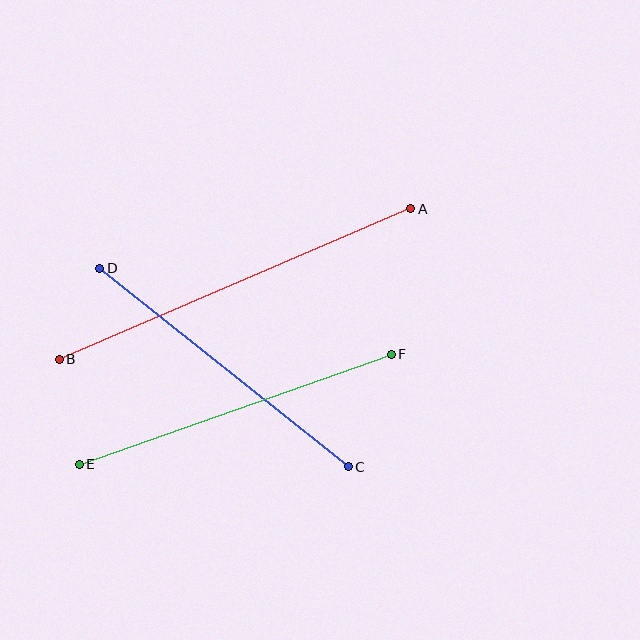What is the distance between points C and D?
The distance is approximately 318 pixels.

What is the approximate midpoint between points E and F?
The midpoint is at approximately (235, 409) pixels.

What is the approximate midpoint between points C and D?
The midpoint is at approximately (224, 368) pixels.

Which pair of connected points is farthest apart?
Points A and B are farthest apart.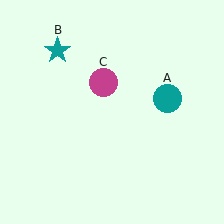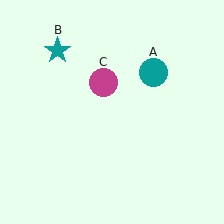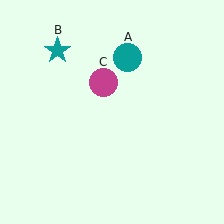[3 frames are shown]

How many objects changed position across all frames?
1 object changed position: teal circle (object A).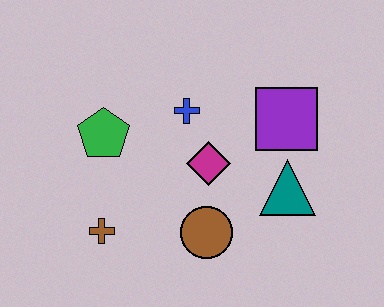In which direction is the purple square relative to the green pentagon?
The purple square is to the right of the green pentagon.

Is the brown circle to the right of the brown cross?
Yes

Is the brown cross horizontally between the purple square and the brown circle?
No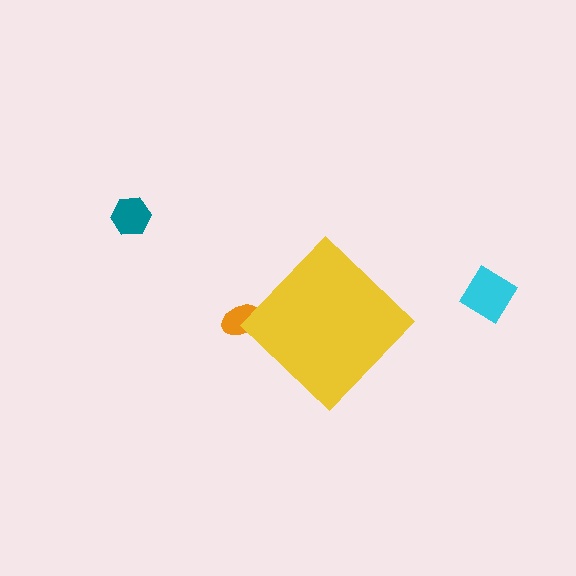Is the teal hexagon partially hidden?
No, the teal hexagon is fully visible.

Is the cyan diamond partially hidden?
No, the cyan diamond is fully visible.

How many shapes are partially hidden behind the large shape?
1 shape is partially hidden.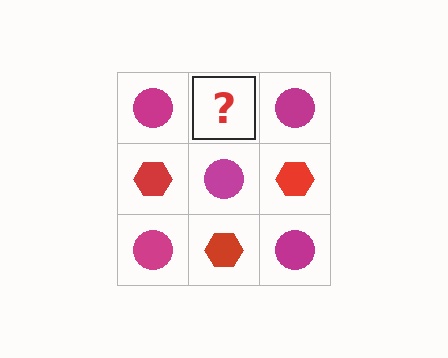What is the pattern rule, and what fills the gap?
The rule is that it alternates magenta circle and red hexagon in a checkerboard pattern. The gap should be filled with a red hexagon.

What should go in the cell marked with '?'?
The missing cell should contain a red hexagon.